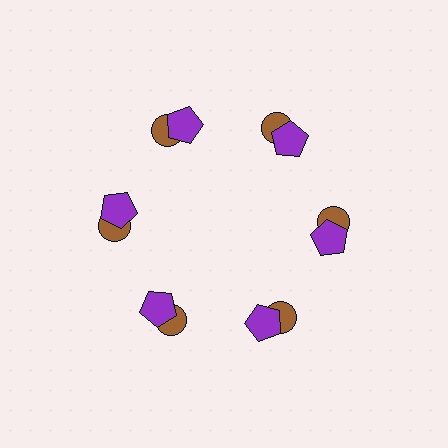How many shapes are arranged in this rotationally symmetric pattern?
There are 12 shapes, arranged in 6 groups of 2.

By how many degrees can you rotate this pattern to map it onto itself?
The pattern maps onto itself every 60 degrees of rotation.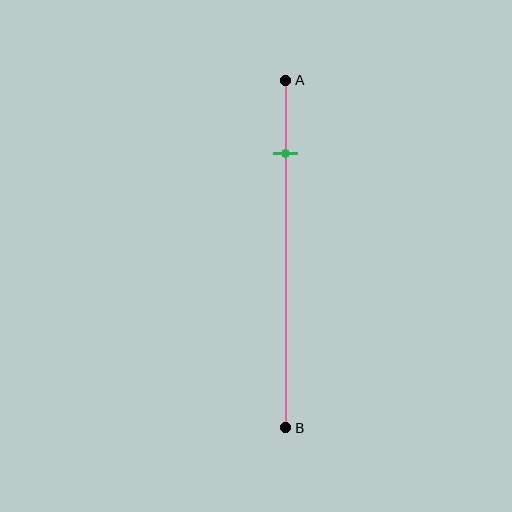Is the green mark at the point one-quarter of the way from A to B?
No, the mark is at about 20% from A, not at the 25% one-quarter point.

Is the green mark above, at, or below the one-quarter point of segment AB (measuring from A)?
The green mark is above the one-quarter point of segment AB.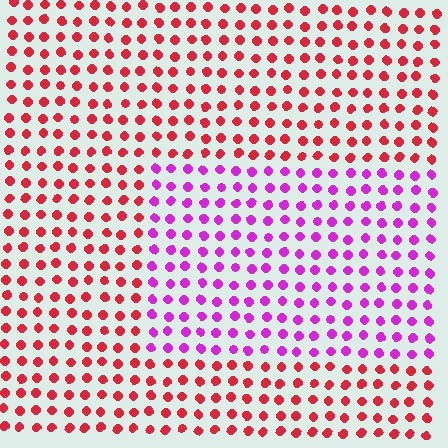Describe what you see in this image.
The image is filled with small red elements in a uniform arrangement. A rectangle-shaped region is visible where the elements are tinted to a slightly different hue, forming a subtle color boundary.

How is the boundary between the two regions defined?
The boundary is defined purely by a slight shift in hue (about 53 degrees). Spacing, size, and orientation are identical on both sides.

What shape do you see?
I see a rectangle.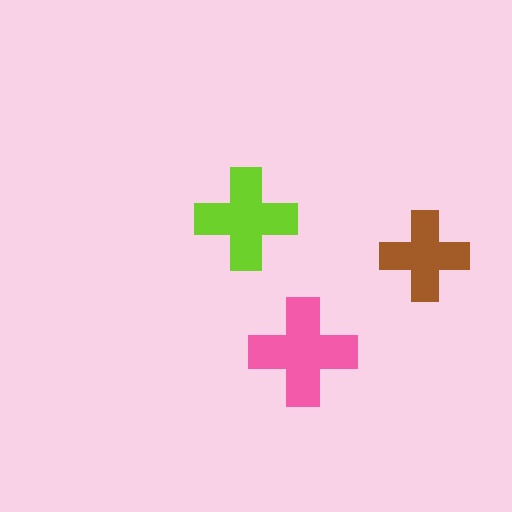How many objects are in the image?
There are 3 objects in the image.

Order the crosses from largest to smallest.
the pink one, the lime one, the brown one.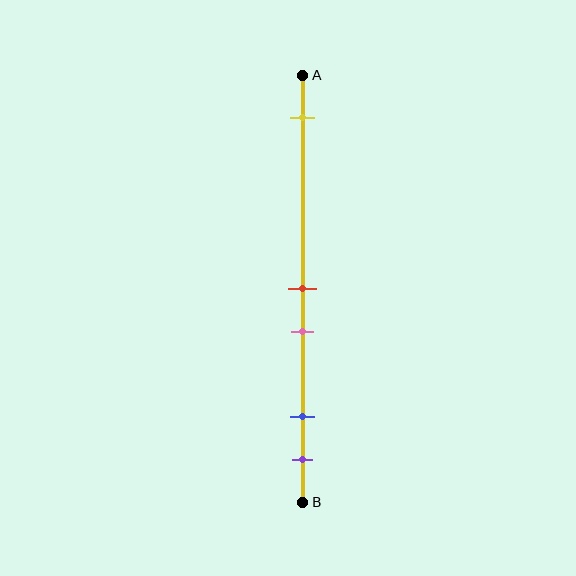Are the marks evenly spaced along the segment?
No, the marks are not evenly spaced.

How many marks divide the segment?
There are 5 marks dividing the segment.